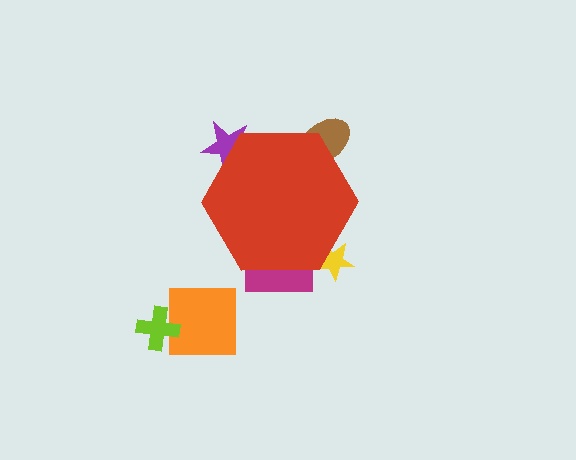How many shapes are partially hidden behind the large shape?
4 shapes are partially hidden.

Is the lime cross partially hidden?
No, the lime cross is fully visible.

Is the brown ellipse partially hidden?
Yes, the brown ellipse is partially hidden behind the red hexagon.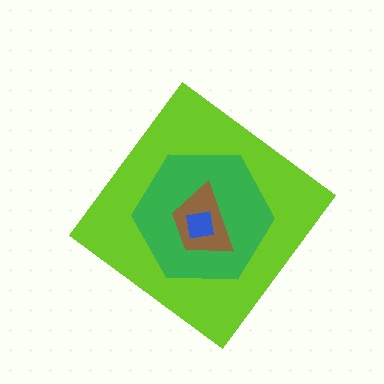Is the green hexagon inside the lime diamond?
Yes.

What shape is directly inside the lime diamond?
The green hexagon.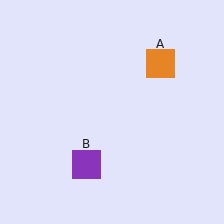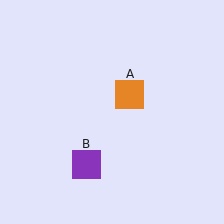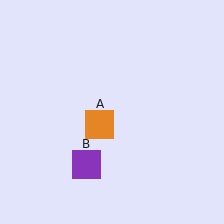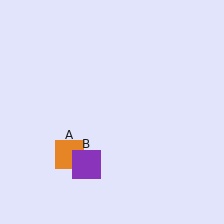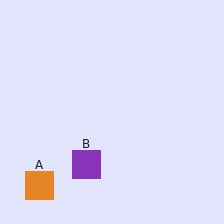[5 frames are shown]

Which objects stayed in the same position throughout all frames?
Purple square (object B) remained stationary.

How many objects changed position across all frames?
1 object changed position: orange square (object A).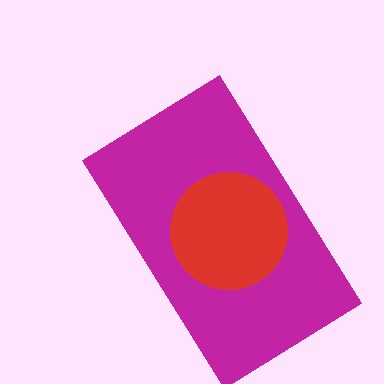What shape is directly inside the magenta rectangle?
The red circle.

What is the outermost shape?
The magenta rectangle.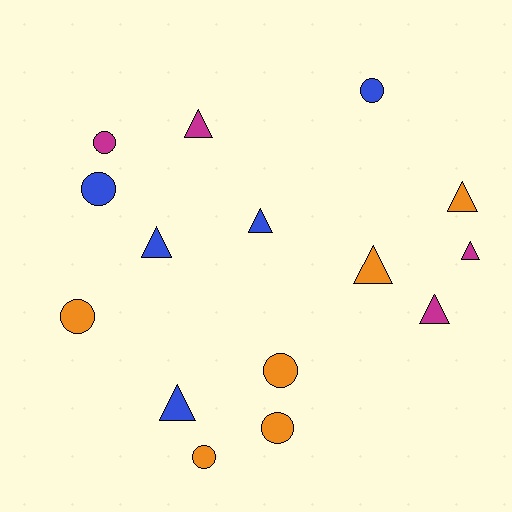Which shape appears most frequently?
Triangle, with 8 objects.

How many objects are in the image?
There are 15 objects.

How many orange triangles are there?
There are 2 orange triangles.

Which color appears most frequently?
Orange, with 6 objects.